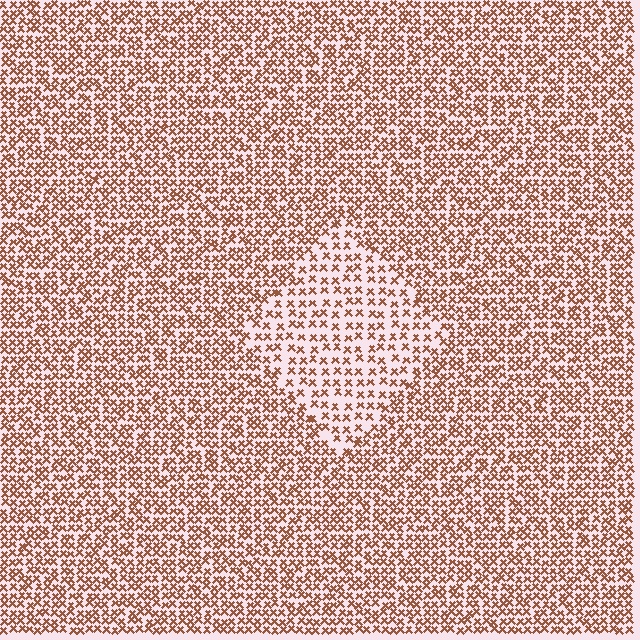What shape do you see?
I see a diamond.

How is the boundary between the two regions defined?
The boundary is defined by a change in element density (approximately 1.8x ratio). All elements are the same color, size, and shape.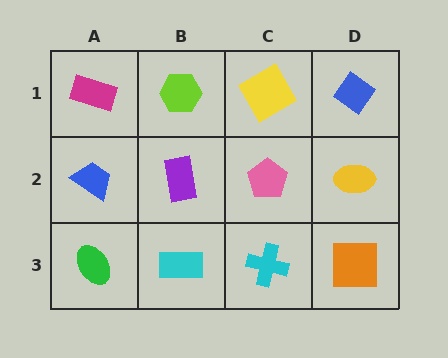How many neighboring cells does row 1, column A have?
2.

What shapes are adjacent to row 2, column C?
A yellow diamond (row 1, column C), a cyan cross (row 3, column C), a purple rectangle (row 2, column B), a yellow ellipse (row 2, column D).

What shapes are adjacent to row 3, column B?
A purple rectangle (row 2, column B), a green ellipse (row 3, column A), a cyan cross (row 3, column C).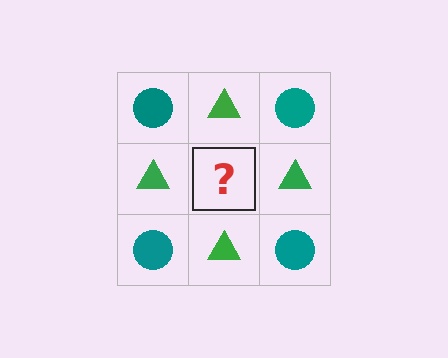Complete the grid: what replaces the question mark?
The question mark should be replaced with a teal circle.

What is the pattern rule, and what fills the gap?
The rule is that it alternates teal circle and green triangle in a checkerboard pattern. The gap should be filled with a teal circle.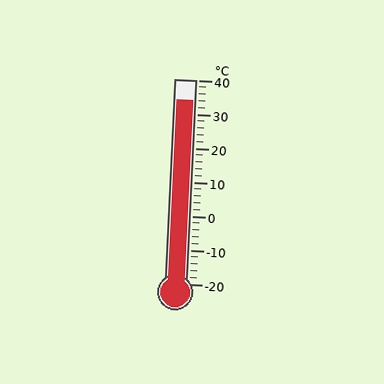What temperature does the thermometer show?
The thermometer shows approximately 34°C.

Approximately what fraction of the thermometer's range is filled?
The thermometer is filled to approximately 90% of its range.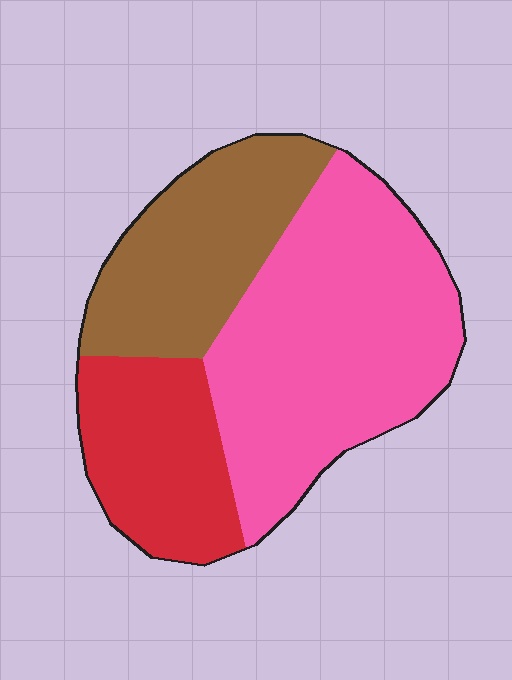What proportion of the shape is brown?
Brown takes up about one quarter (1/4) of the shape.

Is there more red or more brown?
Brown.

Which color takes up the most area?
Pink, at roughly 50%.